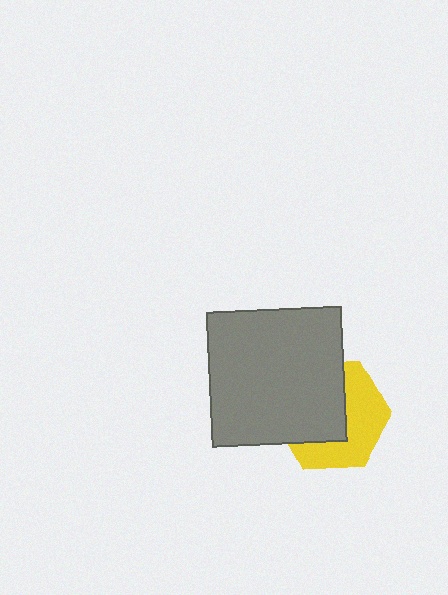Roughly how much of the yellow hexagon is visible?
About half of it is visible (roughly 47%).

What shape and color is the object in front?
The object in front is a gray square.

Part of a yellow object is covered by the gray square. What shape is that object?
It is a hexagon.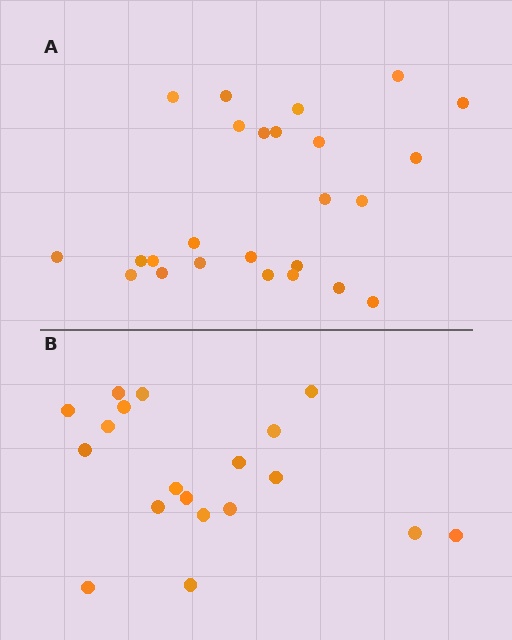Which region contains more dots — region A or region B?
Region A (the top region) has more dots.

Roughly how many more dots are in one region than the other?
Region A has about 6 more dots than region B.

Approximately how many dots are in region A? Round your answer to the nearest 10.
About 20 dots. (The exact count is 25, which rounds to 20.)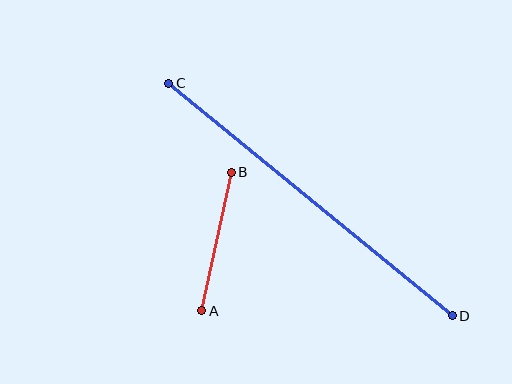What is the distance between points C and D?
The distance is approximately 367 pixels.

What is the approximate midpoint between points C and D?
The midpoint is at approximately (311, 200) pixels.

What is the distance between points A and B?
The distance is approximately 142 pixels.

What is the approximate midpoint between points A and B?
The midpoint is at approximately (216, 241) pixels.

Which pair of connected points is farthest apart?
Points C and D are farthest apart.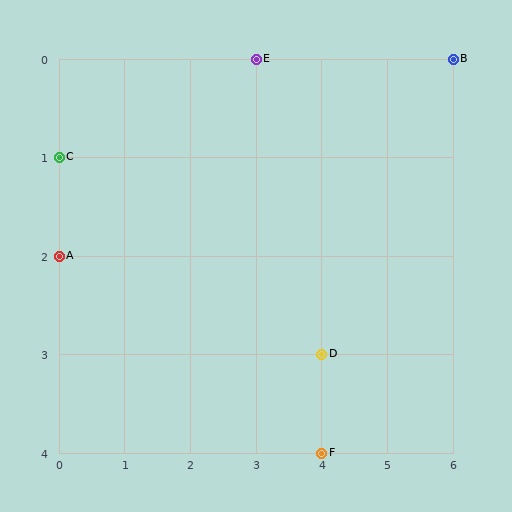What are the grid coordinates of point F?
Point F is at grid coordinates (4, 4).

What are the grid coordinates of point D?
Point D is at grid coordinates (4, 3).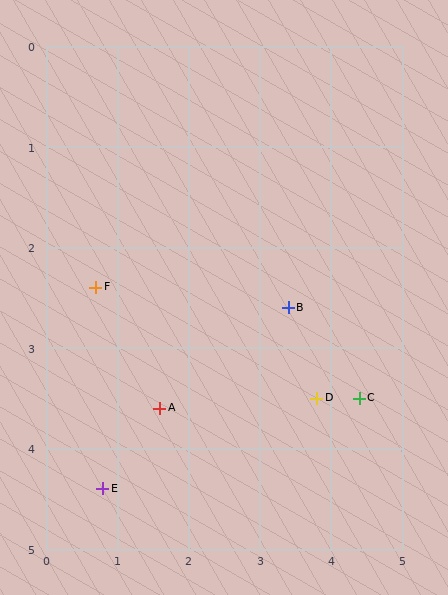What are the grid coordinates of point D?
Point D is at approximately (3.8, 3.5).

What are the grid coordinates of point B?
Point B is at approximately (3.4, 2.6).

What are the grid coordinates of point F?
Point F is at approximately (0.7, 2.4).